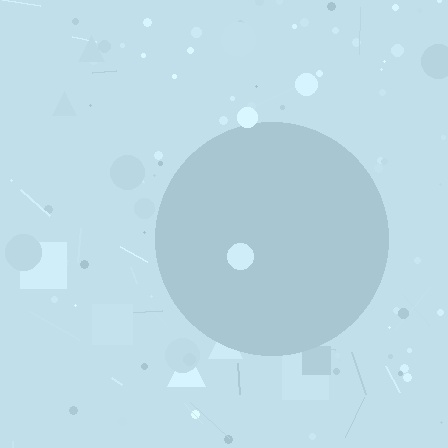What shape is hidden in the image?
A circle is hidden in the image.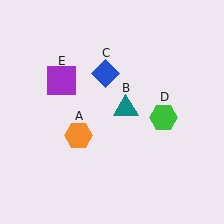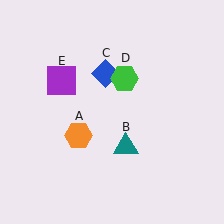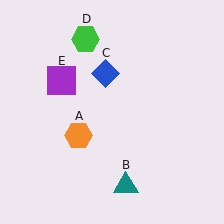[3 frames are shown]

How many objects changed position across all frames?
2 objects changed position: teal triangle (object B), green hexagon (object D).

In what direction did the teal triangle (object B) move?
The teal triangle (object B) moved down.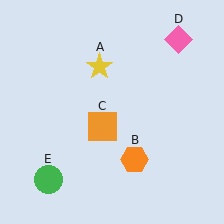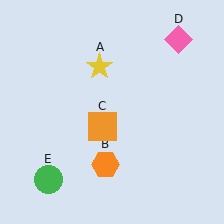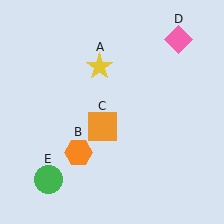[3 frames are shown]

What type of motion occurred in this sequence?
The orange hexagon (object B) rotated clockwise around the center of the scene.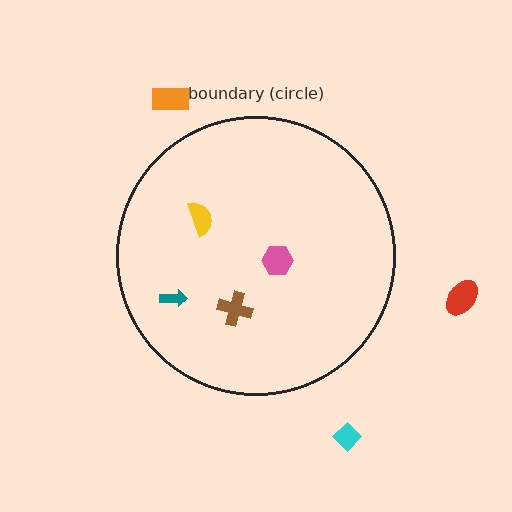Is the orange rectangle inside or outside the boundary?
Outside.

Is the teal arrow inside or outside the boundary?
Inside.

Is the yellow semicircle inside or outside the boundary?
Inside.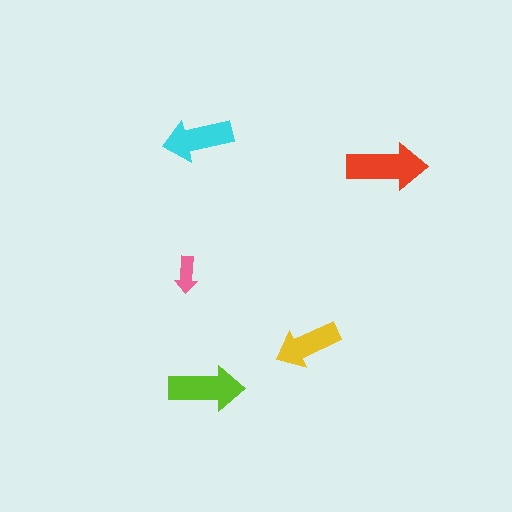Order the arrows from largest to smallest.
the red one, the lime one, the cyan one, the yellow one, the pink one.